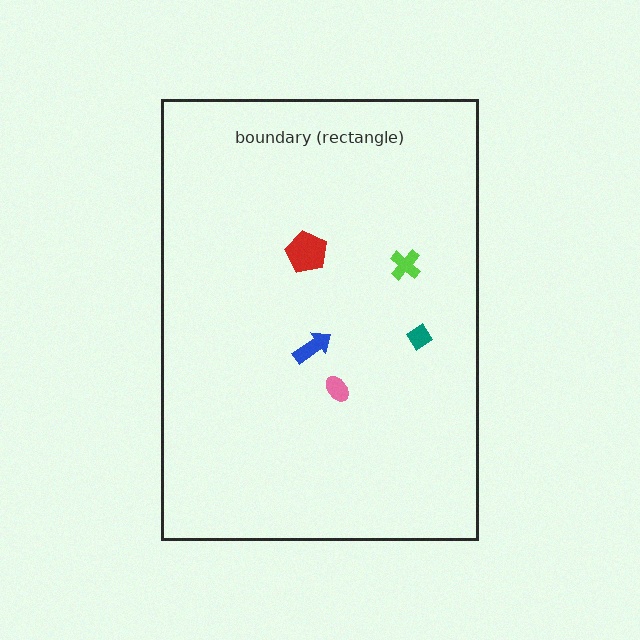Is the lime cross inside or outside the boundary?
Inside.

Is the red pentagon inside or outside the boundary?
Inside.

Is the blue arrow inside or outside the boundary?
Inside.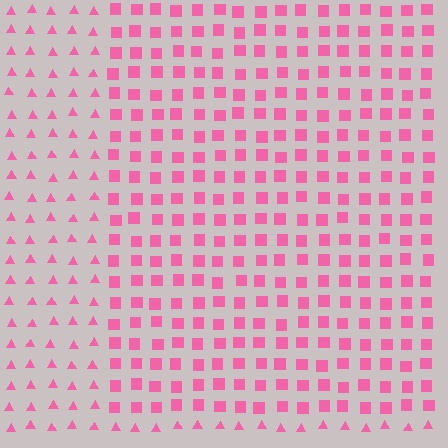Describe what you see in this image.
The image is filled with small pink elements arranged in a uniform grid. A rectangle-shaped region contains squares, while the surrounding area contains triangles. The boundary is defined purely by the change in element shape.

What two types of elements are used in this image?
The image uses squares inside the rectangle region and triangles outside it.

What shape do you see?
I see a rectangle.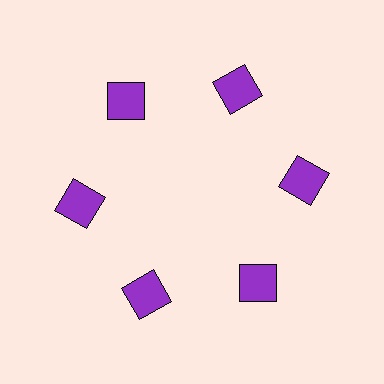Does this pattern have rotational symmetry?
Yes, this pattern has 6-fold rotational symmetry. It looks the same after rotating 60 degrees around the center.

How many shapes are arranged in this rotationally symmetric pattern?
There are 6 shapes, arranged in 6 groups of 1.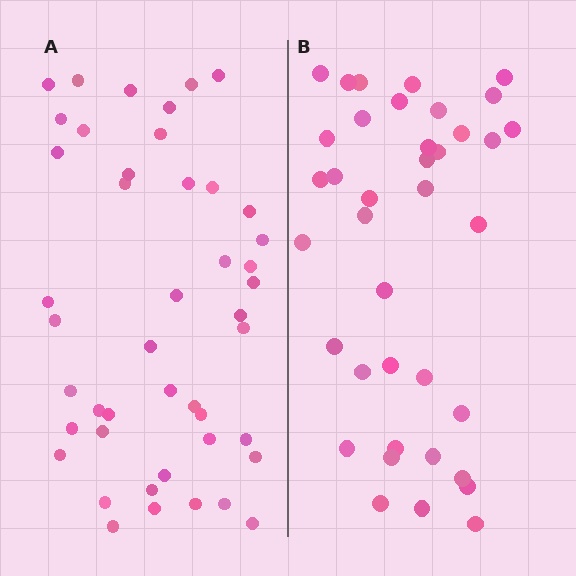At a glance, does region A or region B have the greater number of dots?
Region A (the left region) has more dots.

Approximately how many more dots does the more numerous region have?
Region A has roughly 8 or so more dots than region B.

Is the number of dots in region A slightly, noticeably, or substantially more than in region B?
Region A has only slightly more — the two regions are fairly close. The ratio is roughly 1.2 to 1.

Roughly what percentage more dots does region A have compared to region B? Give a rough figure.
About 20% more.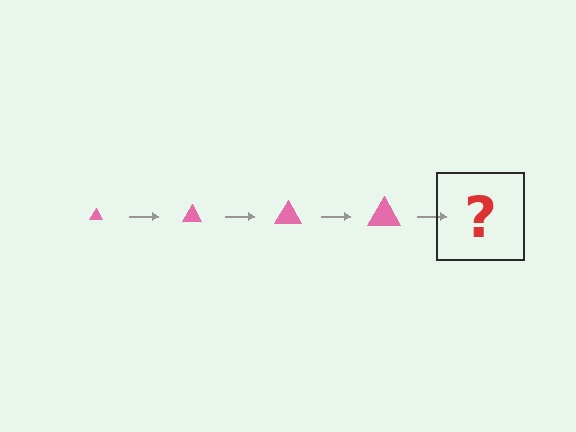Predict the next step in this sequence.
The next step is a pink triangle, larger than the previous one.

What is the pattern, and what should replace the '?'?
The pattern is that the triangle gets progressively larger each step. The '?' should be a pink triangle, larger than the previous one.